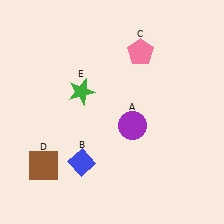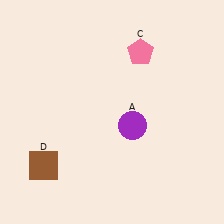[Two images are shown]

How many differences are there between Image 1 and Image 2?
There are 2 differences between the two images.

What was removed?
The green star (E), the blue diamond (B) were removed in Image 2.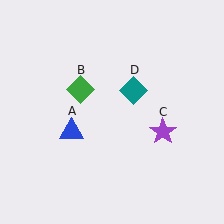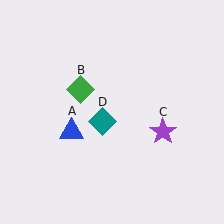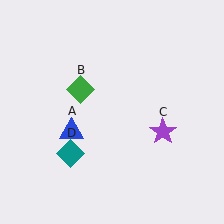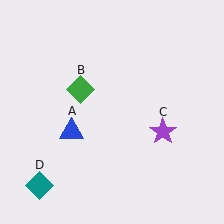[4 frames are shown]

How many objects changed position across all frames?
1 object changed position: teal diamond (object D).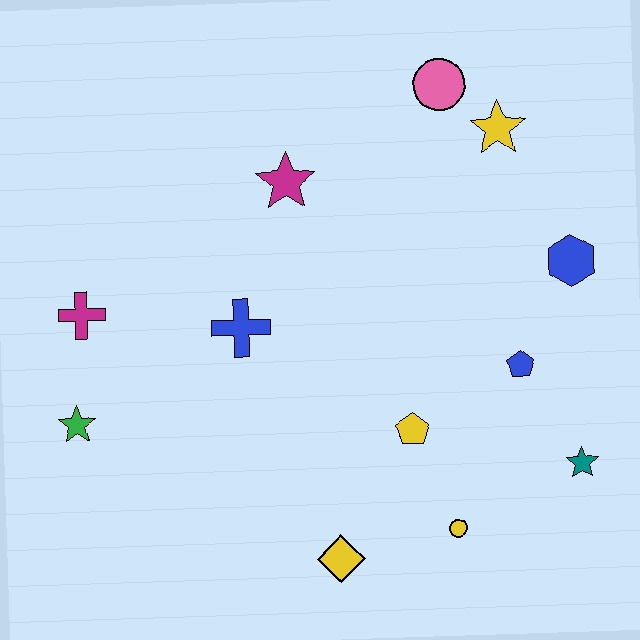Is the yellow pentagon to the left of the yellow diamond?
No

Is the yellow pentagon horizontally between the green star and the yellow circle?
Yes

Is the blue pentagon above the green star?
Yes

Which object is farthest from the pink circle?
The green star is farthest from the pink circle.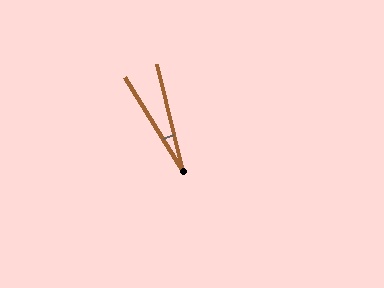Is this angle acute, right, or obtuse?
It is acute.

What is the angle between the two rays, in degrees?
Approximately 18 degrees.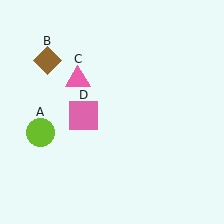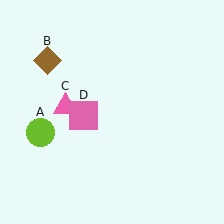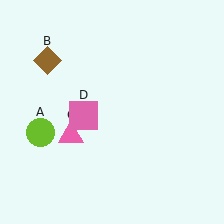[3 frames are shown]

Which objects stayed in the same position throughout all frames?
Lime circle (object A) and brown diamond (object B) and pink square (object D) remained stationary.